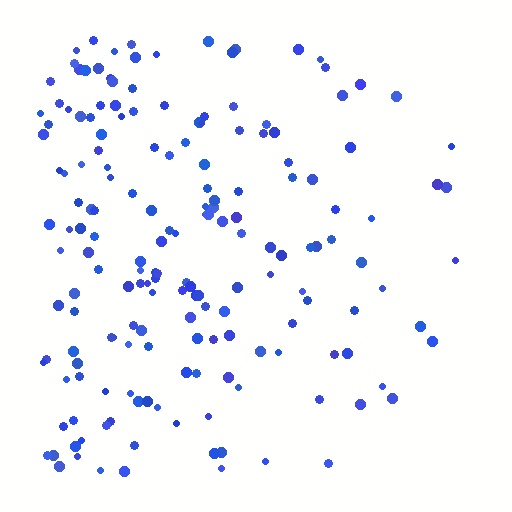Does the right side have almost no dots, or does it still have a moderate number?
Still a moderate number, just noticeably fewer than the left.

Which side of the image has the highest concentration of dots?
The left.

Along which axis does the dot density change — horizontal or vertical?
Horizontal.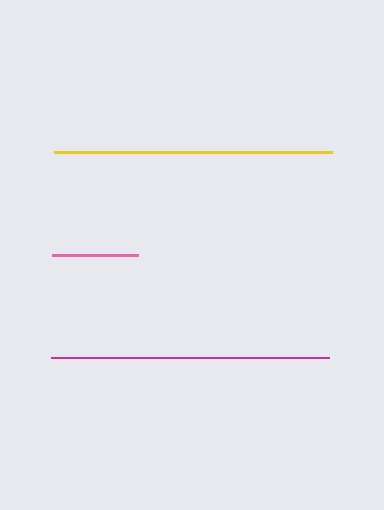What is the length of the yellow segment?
The yellow segment is approximately 278 pixels long.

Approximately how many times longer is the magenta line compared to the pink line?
The magenta line is approximately 3.2 times the length of the pink line.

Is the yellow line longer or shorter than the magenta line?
The yellow line is longer than the magenta line.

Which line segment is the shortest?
The pink line is the shortest at approximately 86 pixels.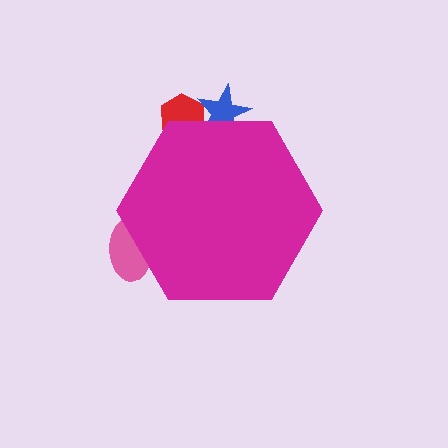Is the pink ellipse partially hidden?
Yes, the pink ellipse is partially hidden behind the magenta hexagon.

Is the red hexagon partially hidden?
Yes, the red hexagon is partially hidden behind the magenta hexagon.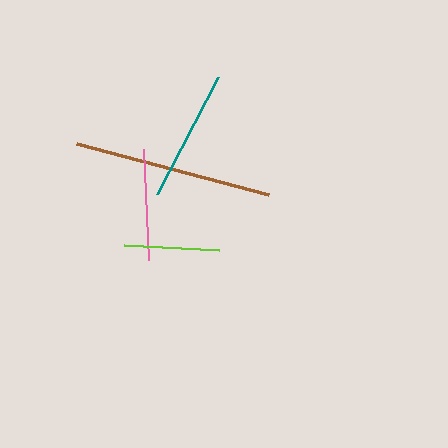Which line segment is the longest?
The brown line is the longest at approximately 199 pixels.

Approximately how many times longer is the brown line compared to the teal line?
The brown line is approximately 1.5 times the length of the teal line.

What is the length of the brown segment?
The brown segment is approximately 199 pixels long.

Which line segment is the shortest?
The lime line is the shortest at approximately 95 pixels.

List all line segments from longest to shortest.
From longest to shortest: brown, teal, pink, lime.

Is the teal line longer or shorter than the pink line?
The teal line is longer than the pink line.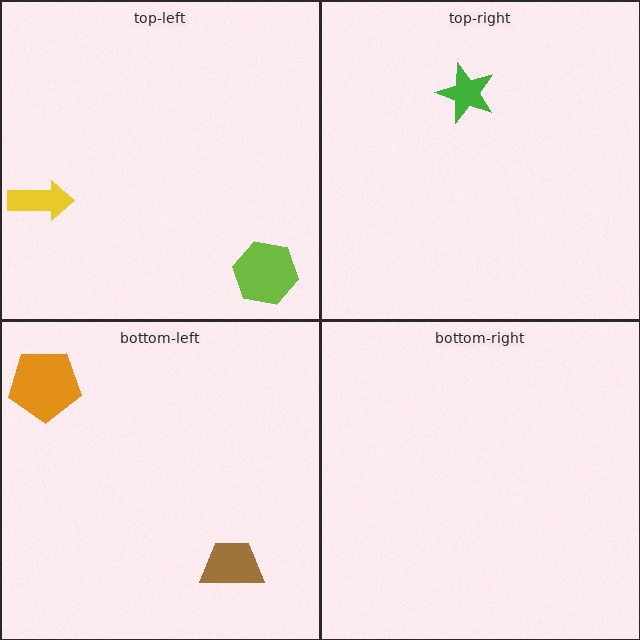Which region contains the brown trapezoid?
The bottom-left region.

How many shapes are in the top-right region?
1.